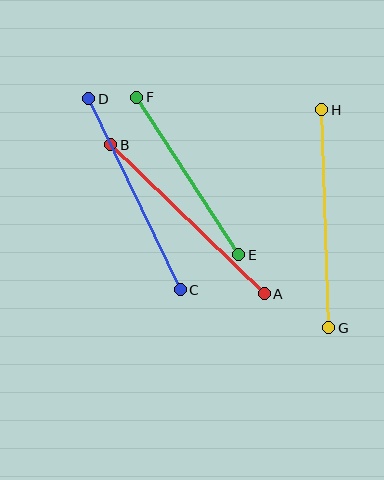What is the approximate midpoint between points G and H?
The midpoint is at approximately (325, 219) pixels.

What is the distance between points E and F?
The distance is approximately 188 pixels.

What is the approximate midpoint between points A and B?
The midpoint is at approximately (187, 219) pixels.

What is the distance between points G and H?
The distance is approximately 218 pixels.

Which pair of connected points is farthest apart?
Points G and H are farthest apart.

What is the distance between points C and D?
The distance is approximately 212 pixels.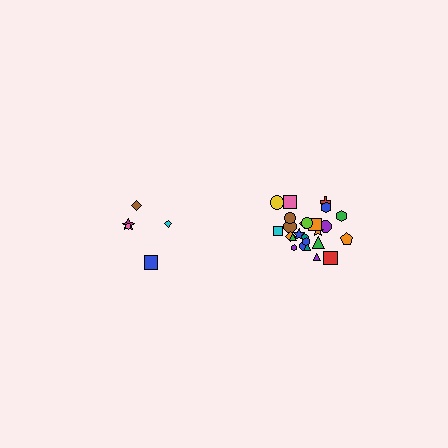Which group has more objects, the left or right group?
The right group.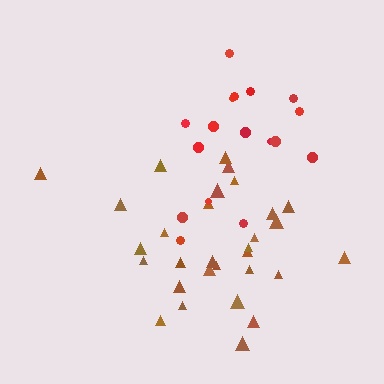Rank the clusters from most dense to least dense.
red, brown.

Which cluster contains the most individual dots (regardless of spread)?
Brown (30).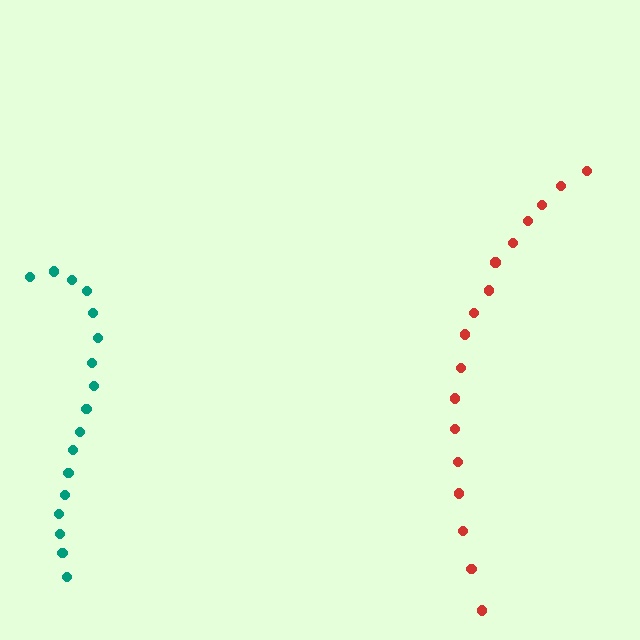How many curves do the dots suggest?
There are 2 distinct paths.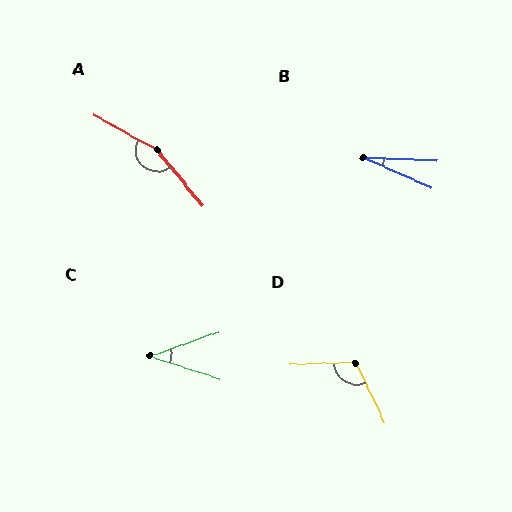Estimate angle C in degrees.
Approximately 38 degrees.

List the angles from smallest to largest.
B (21°), C (38°), D (114°), A (158°).